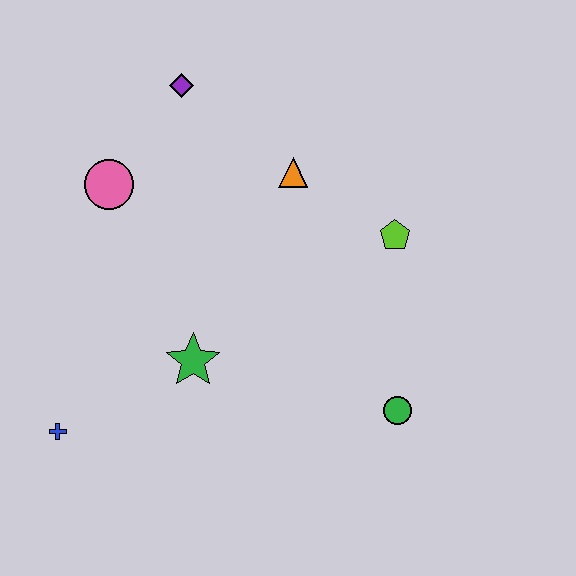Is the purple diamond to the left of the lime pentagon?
Yes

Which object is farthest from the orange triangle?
The blue cross is farthest from the orange triangle.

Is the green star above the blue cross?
Yes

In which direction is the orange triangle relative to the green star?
The orange triangle is above the green star.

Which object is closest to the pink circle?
The purple diamond is closest to the pink circle.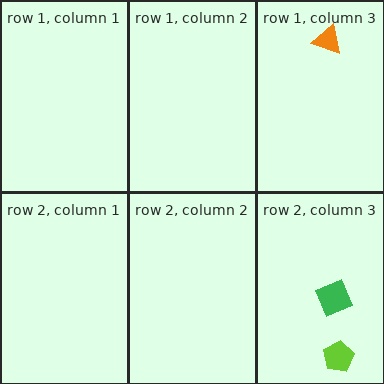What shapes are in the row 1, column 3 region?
The orange triangle.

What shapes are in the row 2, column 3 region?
The green square, the lime pentagon.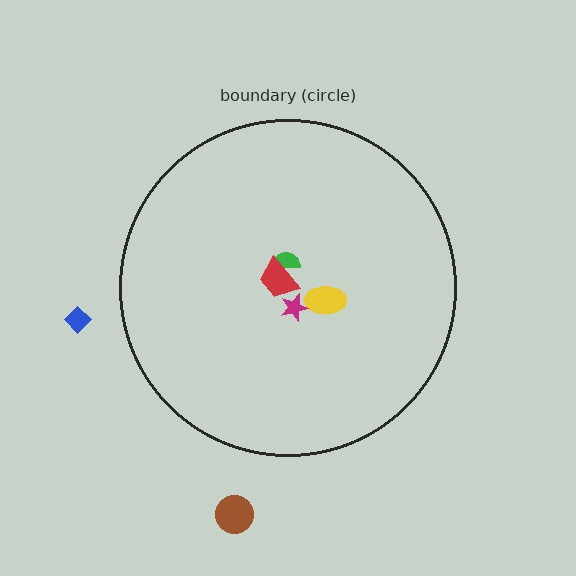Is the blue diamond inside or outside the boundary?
Outside.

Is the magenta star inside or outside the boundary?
Inside.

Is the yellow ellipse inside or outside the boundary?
Inside.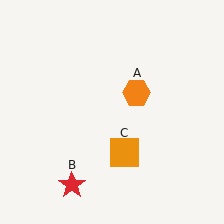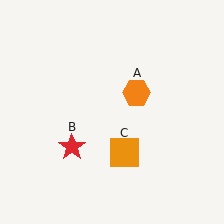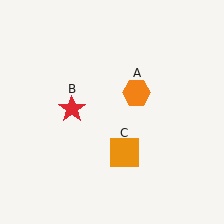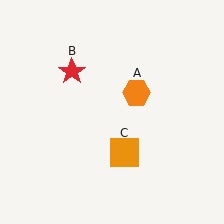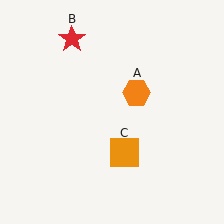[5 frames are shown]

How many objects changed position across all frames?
1 object changed position: red star (object B).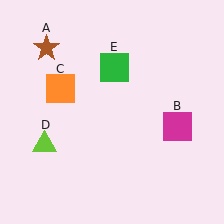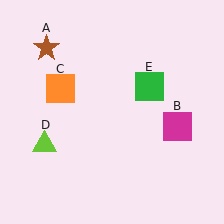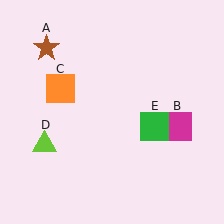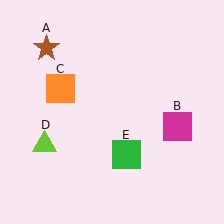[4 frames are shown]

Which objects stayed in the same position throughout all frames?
Brown star (object A) and magenta square (object B) and orange square (object C) and lime triangle (object D) remained stationary.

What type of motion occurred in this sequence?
The green square (object E) rotated clockwise around the center of the scene.